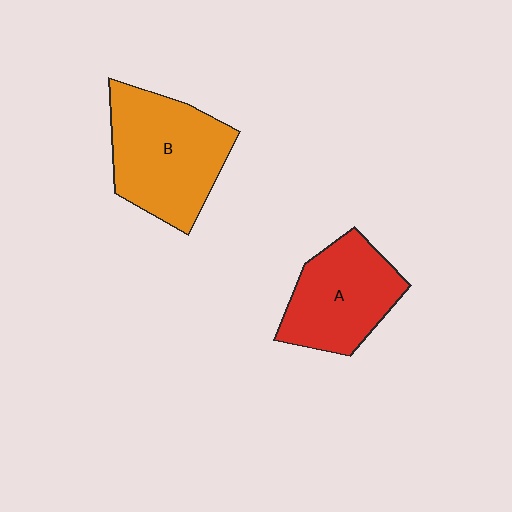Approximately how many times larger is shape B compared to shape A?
Approximately 1.3 times.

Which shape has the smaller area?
Shape A (red).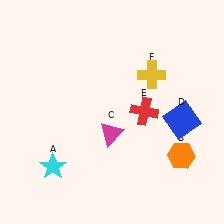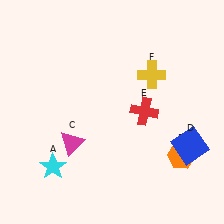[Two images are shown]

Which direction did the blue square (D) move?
The blue square (D) moved down.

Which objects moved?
The objects that moved are: the magenta triangle (C), the blue square (D).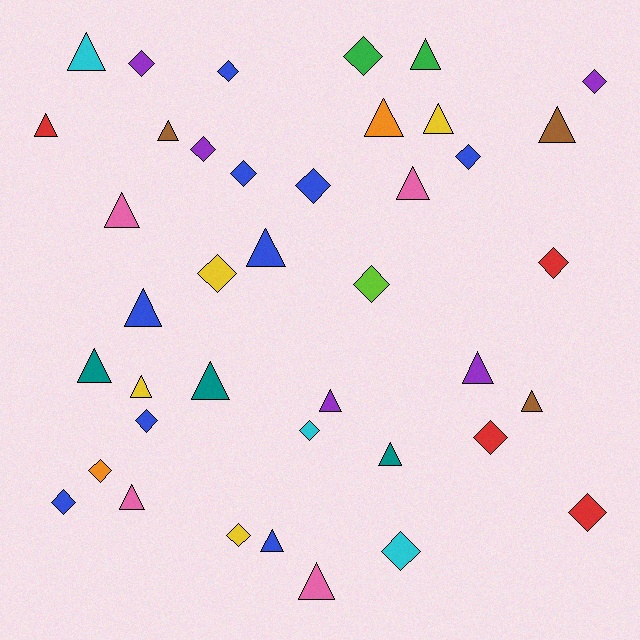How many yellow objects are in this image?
There are 4 yellow objects.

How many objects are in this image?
There are 40 objects.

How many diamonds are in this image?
There are 19 diamonds.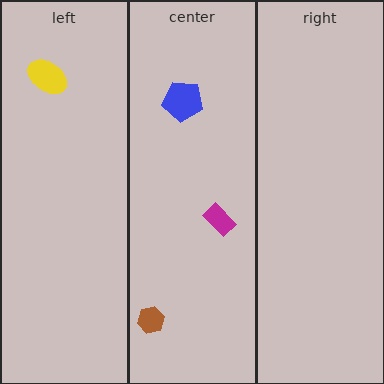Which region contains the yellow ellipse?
The left region.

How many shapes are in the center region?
3.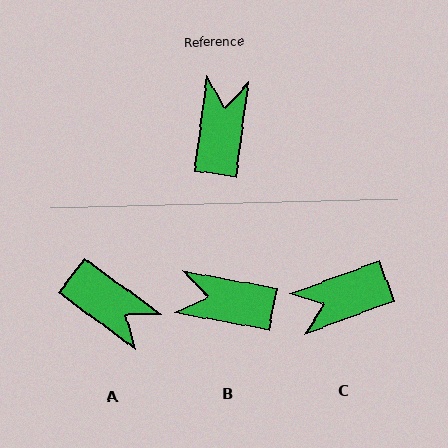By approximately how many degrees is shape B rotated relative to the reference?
Approximately 87 degrees counter-clockwise.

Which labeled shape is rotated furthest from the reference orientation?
A, about 119 degrees away.